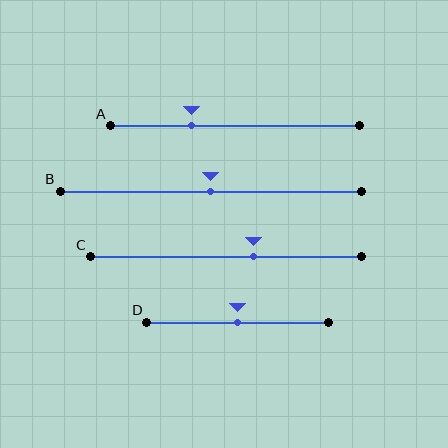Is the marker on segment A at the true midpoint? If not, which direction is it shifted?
No, the marker on segment A is shifted to the left by about 17% of the segment length.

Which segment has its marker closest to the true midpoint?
Segment B has its marker closest to the true midpoint.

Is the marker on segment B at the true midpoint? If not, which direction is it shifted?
Yes, the marker on segment B is at the true midpoint.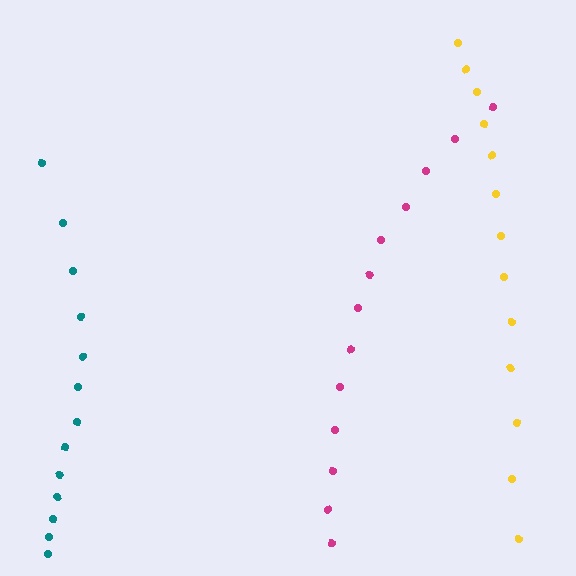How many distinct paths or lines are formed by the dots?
There are 3 distinct paths.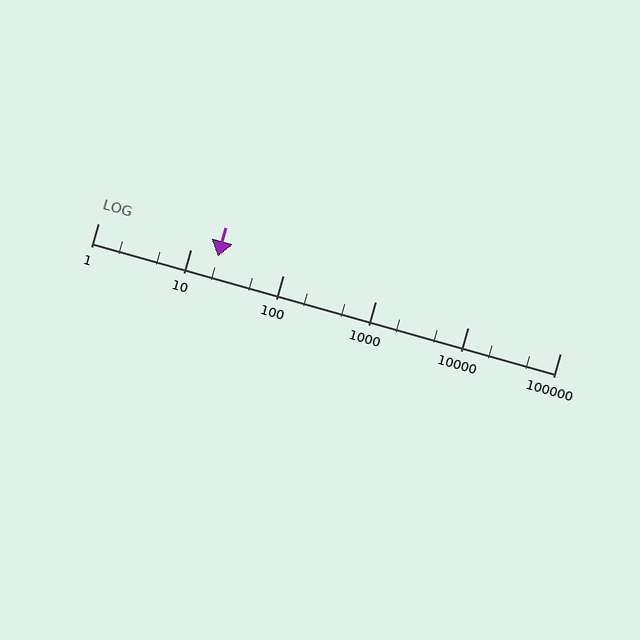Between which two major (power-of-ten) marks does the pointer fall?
The pointer is between 10 and 100.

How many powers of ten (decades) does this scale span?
The scale spans 5 decades, from 1 to 100000.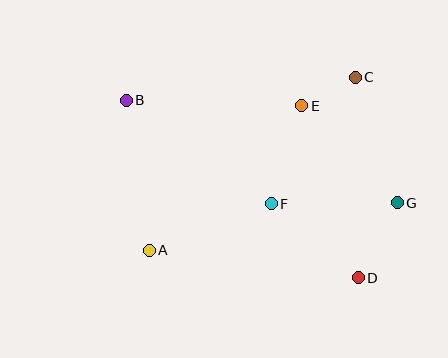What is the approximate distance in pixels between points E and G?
The distance between E and G is approximately 136 pixels.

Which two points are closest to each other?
Points C and E are closest to each other.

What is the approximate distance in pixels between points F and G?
The distance between F and G is approximately 126 pixels.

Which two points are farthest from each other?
Points B and D are farthest from each other.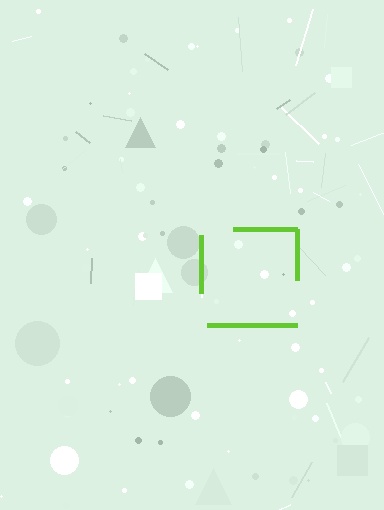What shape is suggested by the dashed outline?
The dashed outline suggests a square.